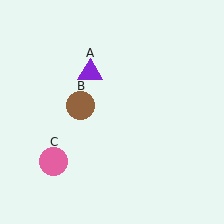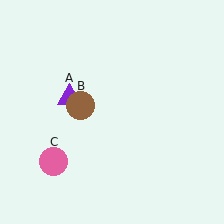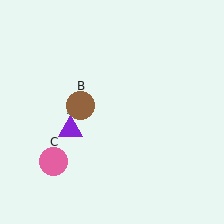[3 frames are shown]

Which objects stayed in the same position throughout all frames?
Brown circle (object B) and pink circle (object C) remained stationary.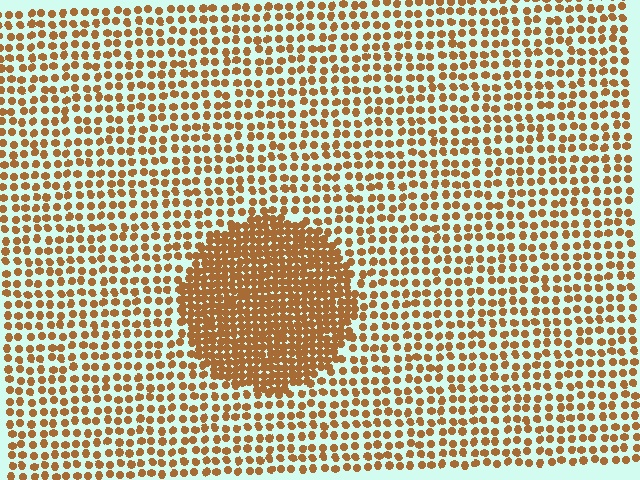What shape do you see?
I see a circle.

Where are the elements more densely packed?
The elements are more densely packed inside the circle boundary.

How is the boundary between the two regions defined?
The boundary is defined by a change in element density (approximately 2.3x ratio). All elements are the same color, size, and shape.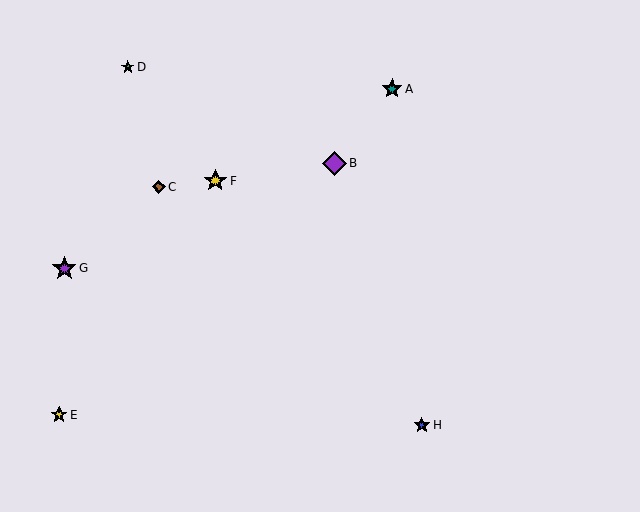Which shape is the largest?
The purple star (labeled G) is the largest.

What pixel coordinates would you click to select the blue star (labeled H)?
Click at (422, 425) to select the blue star H.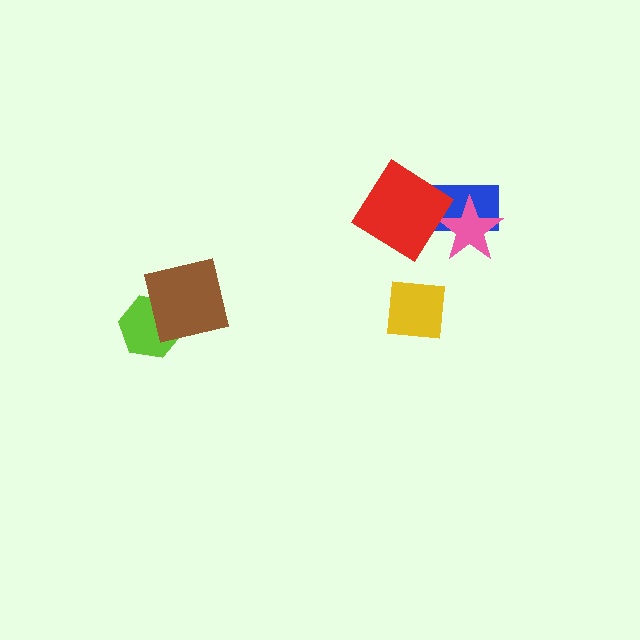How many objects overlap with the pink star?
1 object overlaps with the pink star.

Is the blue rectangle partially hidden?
Yes, it is partially covered by another shape.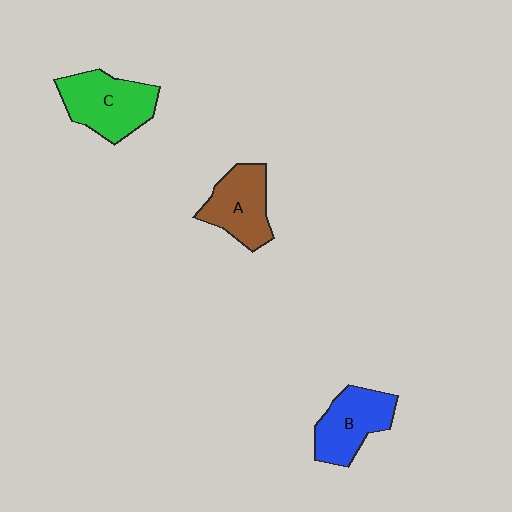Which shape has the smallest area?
Shape A (brown).